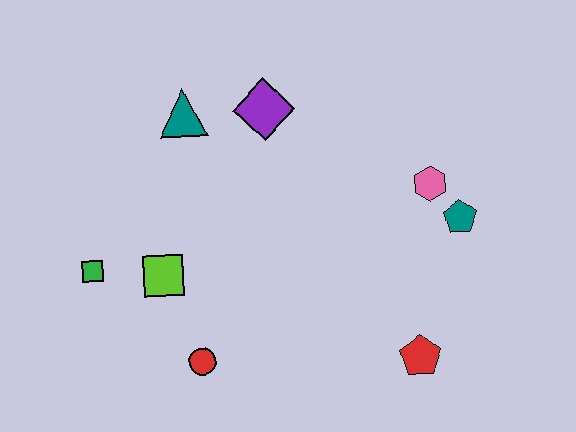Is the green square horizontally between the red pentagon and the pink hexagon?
No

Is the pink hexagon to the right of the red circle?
Yes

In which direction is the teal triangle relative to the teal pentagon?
The teal triangle is to the left of the teal pentagon.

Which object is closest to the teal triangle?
The purple diamond is closest to the teal triangle.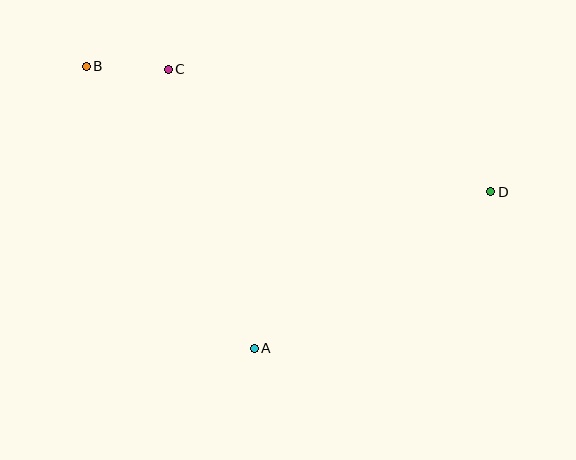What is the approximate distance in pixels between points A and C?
The distance between A and C is approximately 292 pixels.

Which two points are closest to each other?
Points B and C are closest to each other.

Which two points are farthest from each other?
Points B and D are farthest from each other.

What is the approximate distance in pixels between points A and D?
The distance between A and D is approximately 283 pixels.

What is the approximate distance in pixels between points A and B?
The distance between A and B is approximately 328 pixels.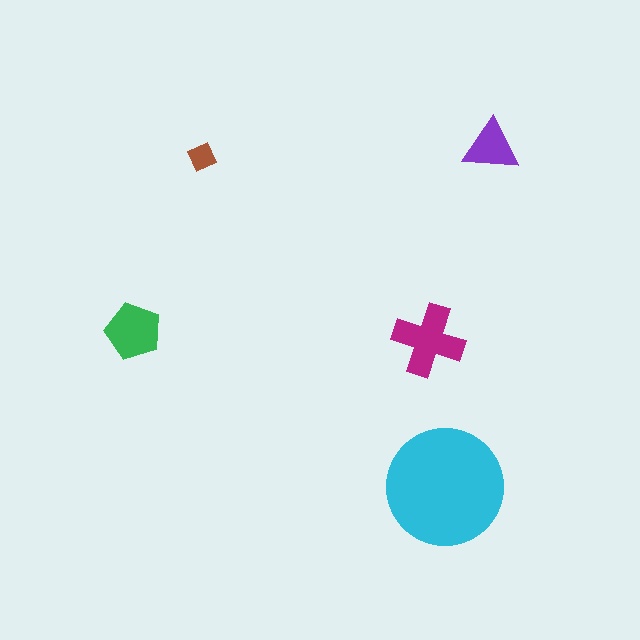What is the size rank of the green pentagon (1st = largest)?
3rd.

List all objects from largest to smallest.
The cyan circle, the magenta cross, the green pentagon, the purple triangle, the brown diamond.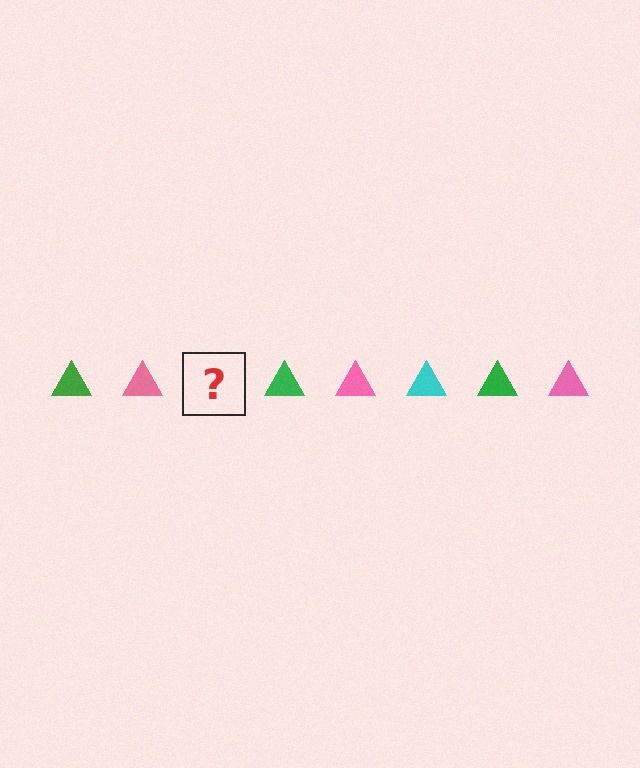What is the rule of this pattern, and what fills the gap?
The rule is that the pattern cycles through green, pink, cyan triangles. The gap should be filled with a cyan triangle.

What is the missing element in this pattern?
The missing element is a cyan triangle.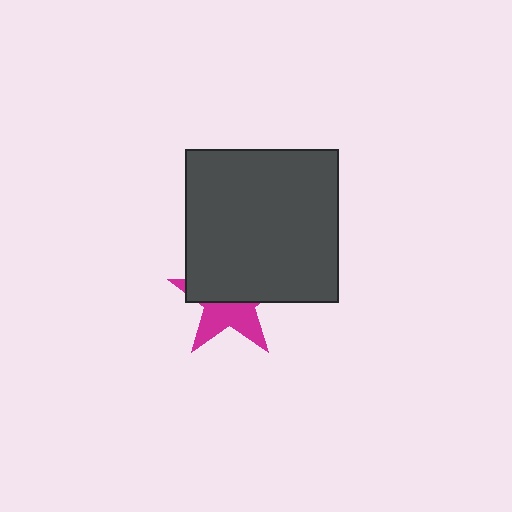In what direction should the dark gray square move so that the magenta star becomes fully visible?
The dark gray square should move up. That is the shortest direction to clear the overlap and leave the magenta star fully visible.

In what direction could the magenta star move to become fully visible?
The magenta star could move down. That would shift it out from behind the dark gray square entirely.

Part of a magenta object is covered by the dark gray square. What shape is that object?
It is a star.